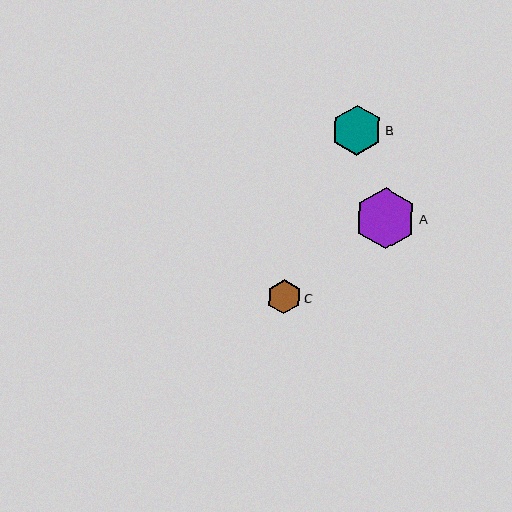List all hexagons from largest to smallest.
From largest to smallest: A, B, C.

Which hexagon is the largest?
Hexagon A is the largest with a size of approximately 61 pixels.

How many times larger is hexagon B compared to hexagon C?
Hexagon B is approximately 1.5 times the size of hexagon C.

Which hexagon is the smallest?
Hexagon C is the smallest with a size of approximately 34 pixels.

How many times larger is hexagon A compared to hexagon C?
Hexagon A is approximately 1.8 times the size of hexagon C.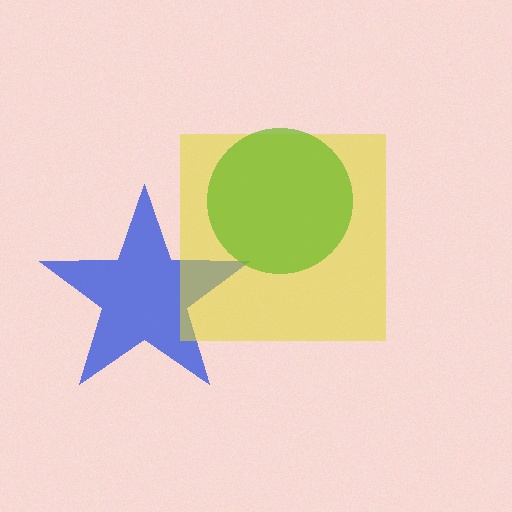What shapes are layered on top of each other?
The layered shapes are: a blue star, a yellow square, a lime circle.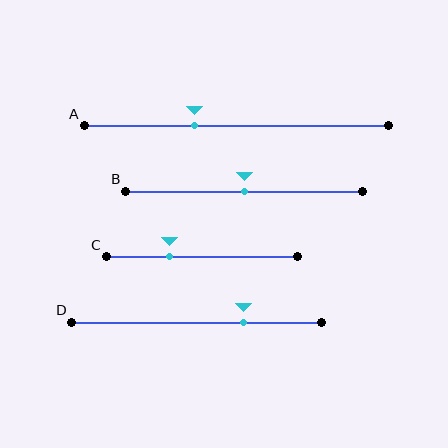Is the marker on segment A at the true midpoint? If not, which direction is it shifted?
No, the marker on segment A is shifted to the left by about 14% of the segment length.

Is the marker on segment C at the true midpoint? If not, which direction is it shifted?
No, the marker on segment C is shifted to the left by about 17% of the segment length.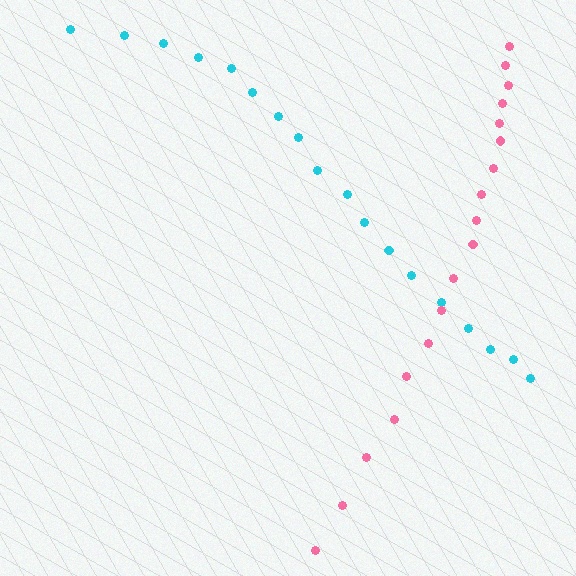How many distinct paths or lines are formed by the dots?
There are 2 distinct paths.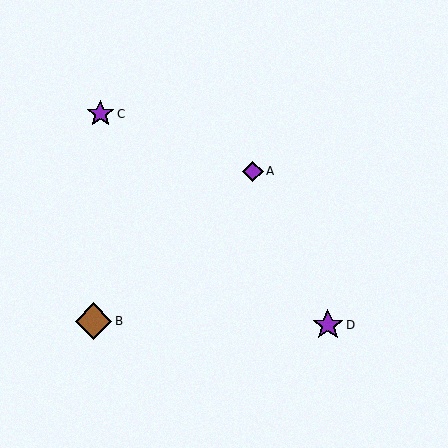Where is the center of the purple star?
The center of the purple star is at (328, 325).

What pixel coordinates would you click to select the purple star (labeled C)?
Click at (100, 114) to select the purple star C.